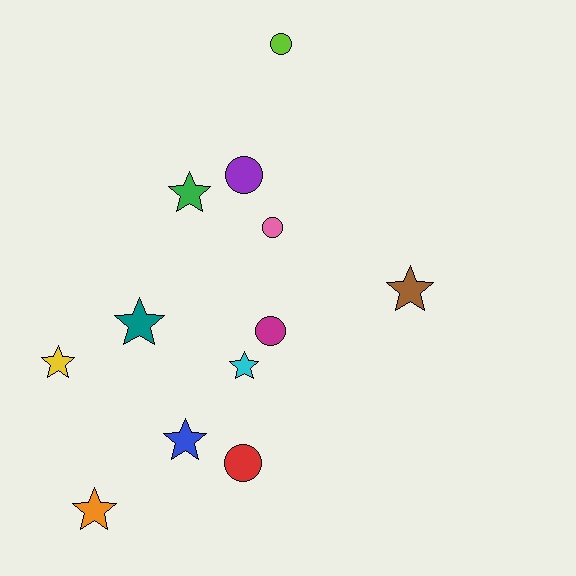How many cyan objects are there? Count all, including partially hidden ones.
There is 1 cyan object.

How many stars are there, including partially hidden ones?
There are 7 stars.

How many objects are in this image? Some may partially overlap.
There are 12 objects.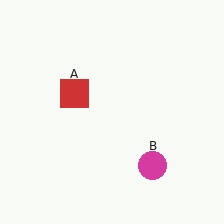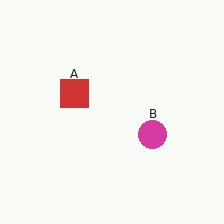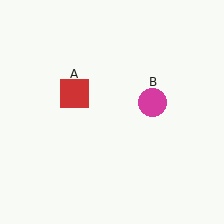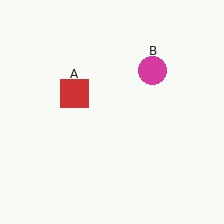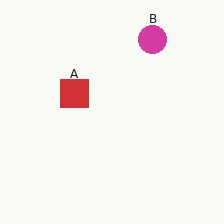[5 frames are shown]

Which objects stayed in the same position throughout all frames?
Red square (object A) remained stationary.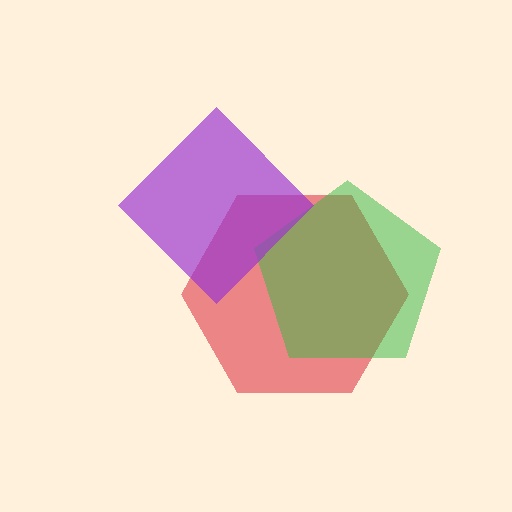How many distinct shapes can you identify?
There are 3 distinct shapes: a red hexagon, a green pentagon, a purple diamond.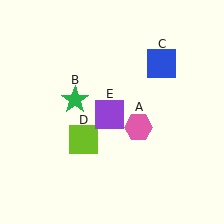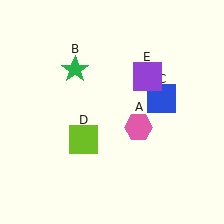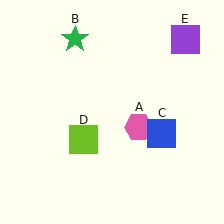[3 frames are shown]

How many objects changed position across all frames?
3 objects changed position: green star (object B), blue square (object C), purple square (object E).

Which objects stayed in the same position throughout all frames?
Pink hexagon (object A) and lime square (object D) remained stationary.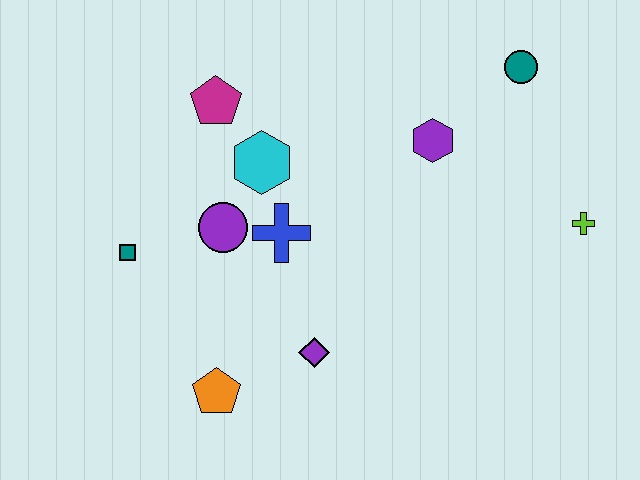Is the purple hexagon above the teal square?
Yes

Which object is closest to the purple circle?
The blue cross is closest to the purple circle.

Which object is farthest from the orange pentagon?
The teal circle is farthest from the orange pentagon.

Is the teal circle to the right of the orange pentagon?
Yes